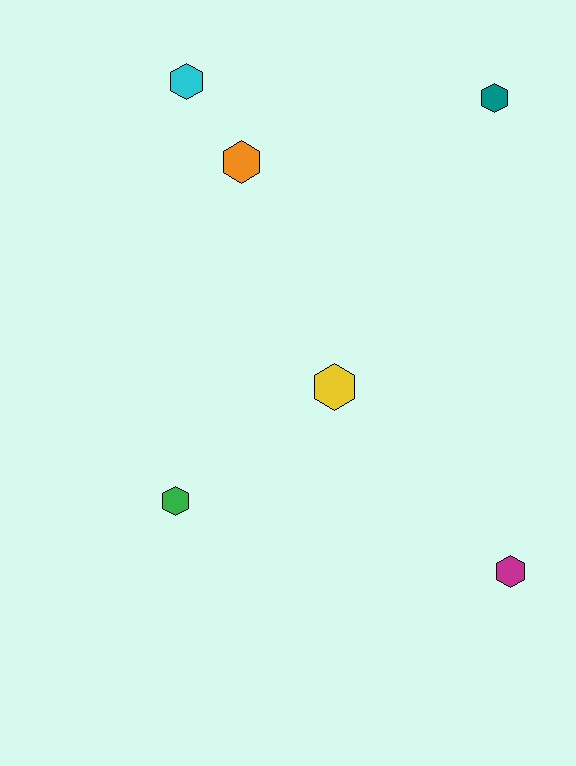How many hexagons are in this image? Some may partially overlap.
There are 6 hexagons.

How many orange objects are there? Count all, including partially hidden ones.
There is 1 orange object.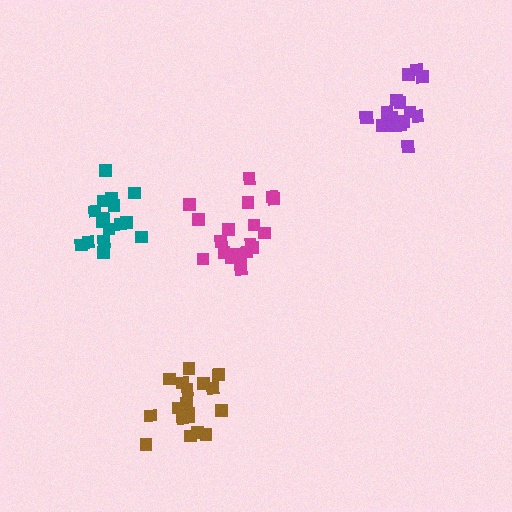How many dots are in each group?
Group 1: 16 dots, Group 2: 18 dots, Group 3: 20 dots, Group 4: 16 dots (70 total).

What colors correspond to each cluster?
The clusters are colored: purple, brown, magenta, teal.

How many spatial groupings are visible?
There are 4 spatial groupings.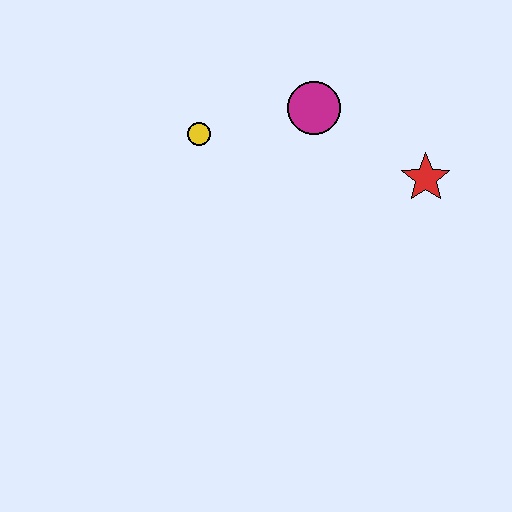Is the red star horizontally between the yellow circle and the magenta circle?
No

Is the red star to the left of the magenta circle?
No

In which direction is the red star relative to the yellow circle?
The red star is to the right of the yellow circle.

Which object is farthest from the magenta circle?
The red star is farthest from the magenta circle.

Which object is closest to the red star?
The magenta circle is closest to the red star.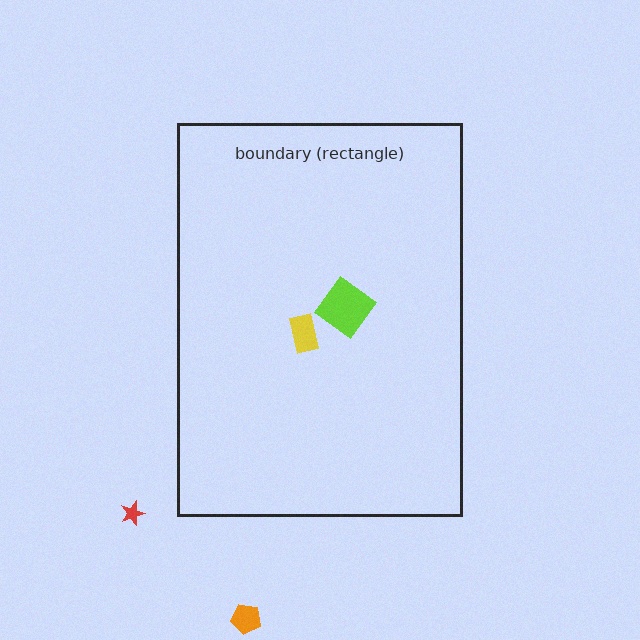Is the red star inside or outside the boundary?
Outside.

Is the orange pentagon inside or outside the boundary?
Outside.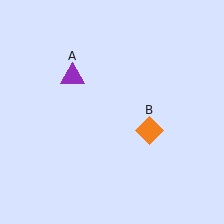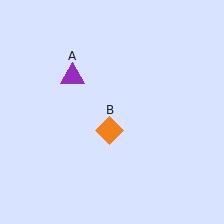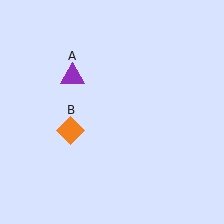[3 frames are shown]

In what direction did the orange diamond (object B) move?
The orange diamond (object B) moved left.